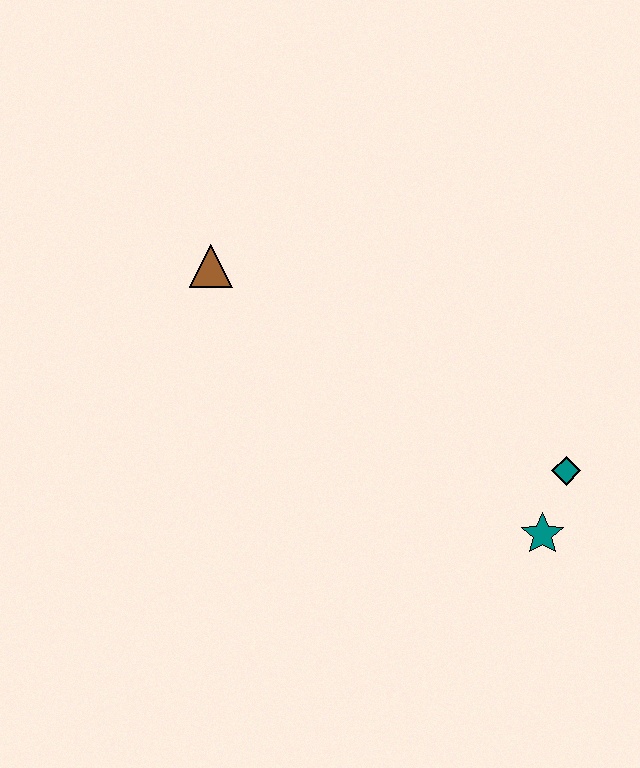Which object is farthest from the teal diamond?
The brown triangle is farthest from the teal diamond.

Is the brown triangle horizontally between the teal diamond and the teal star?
No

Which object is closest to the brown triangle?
The teal diamond is closest to the brown triangle.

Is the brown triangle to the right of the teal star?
No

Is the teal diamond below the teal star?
No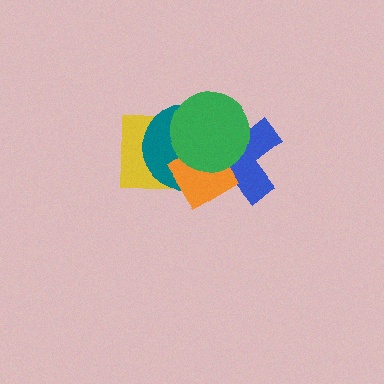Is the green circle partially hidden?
No, no other shape covers it.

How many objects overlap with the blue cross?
3 objects overlap with the blue cross.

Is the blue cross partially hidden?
Yes, it is partially covered by another shape.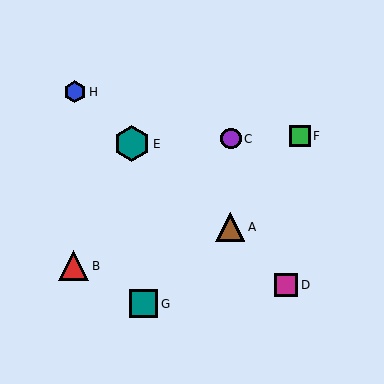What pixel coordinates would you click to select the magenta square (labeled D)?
Click at (286, 285) to select the magenta square D.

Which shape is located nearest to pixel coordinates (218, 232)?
The brown triangle (labeled A) at (230, 227) is nearest to that location.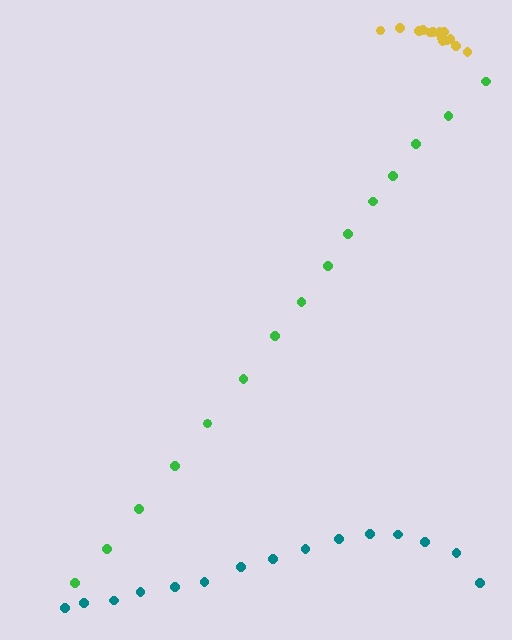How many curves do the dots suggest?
There are 3 distinct paths.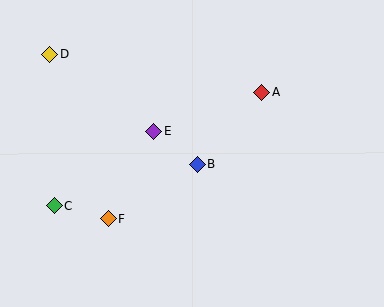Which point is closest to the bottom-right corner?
Point B is closest to the bottom-right corner.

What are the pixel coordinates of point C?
Point C is at (54, 206).